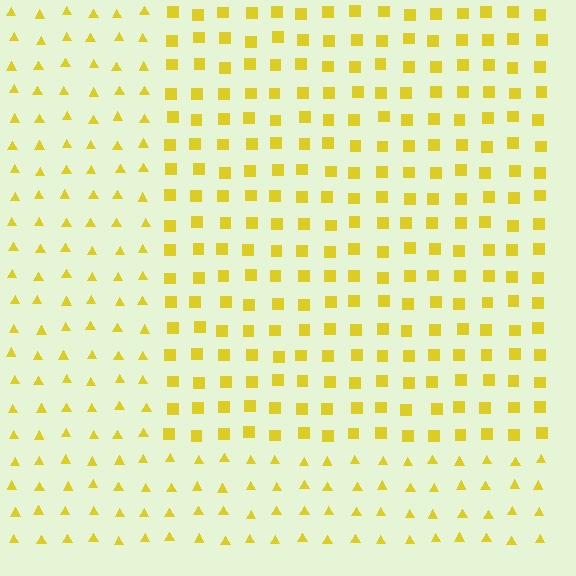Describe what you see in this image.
The image is filled with small yellow elements arranged in a uniform grid. A rectangle-shaped region contains squares, while the surrounding area contains triangles. The boundary is defined purely by the change in element shape.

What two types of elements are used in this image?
The image uses squares inside the rectangle region and triangles outside it.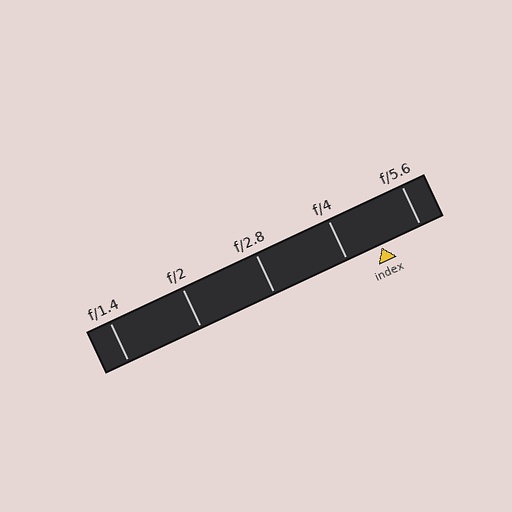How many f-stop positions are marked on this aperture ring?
There are 5 f-stop positions marked.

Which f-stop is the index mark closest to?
The index mark is closest to f/4.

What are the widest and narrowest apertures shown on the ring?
The widest aperture shown is f/1.4 and the narrowest is f/5.6.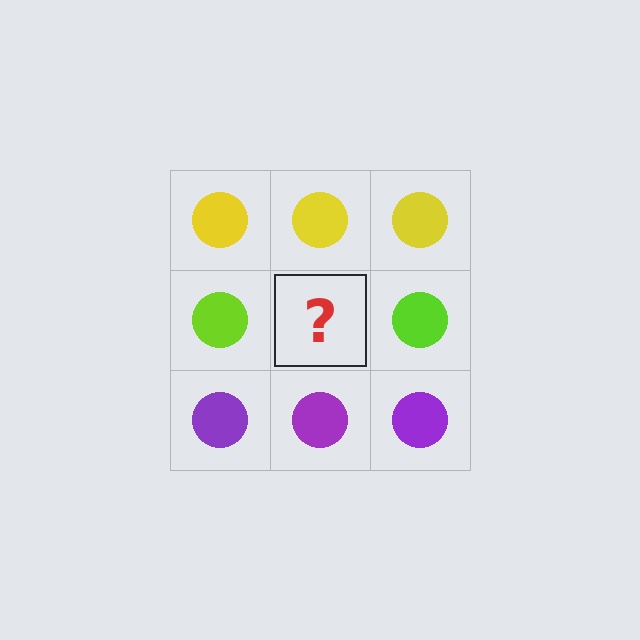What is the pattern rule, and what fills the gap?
The rule is that each row has a consistent color. The gap should be filled with a lime circle.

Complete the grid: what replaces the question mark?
The question mark should be replaced with a lime circle.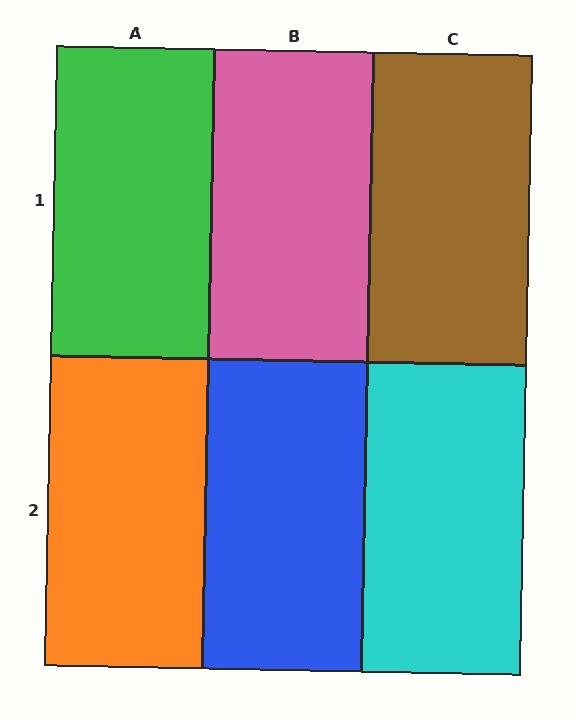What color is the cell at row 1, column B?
Pink.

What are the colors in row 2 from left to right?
Orange, blue, cyan.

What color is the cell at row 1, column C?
Brown.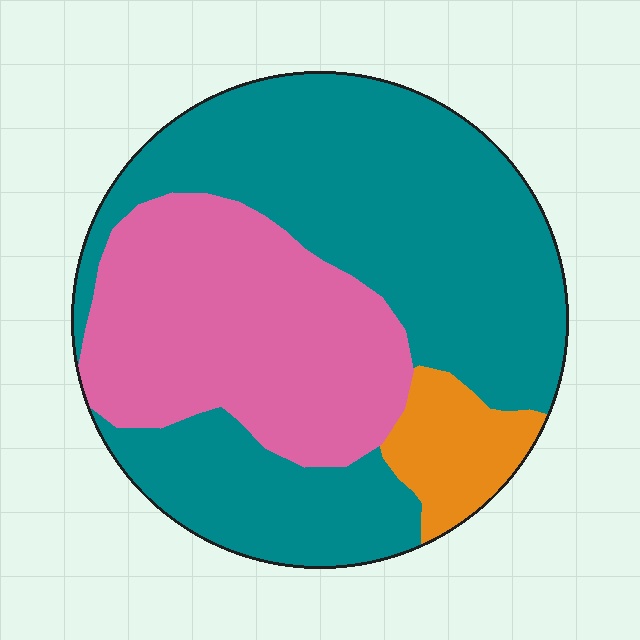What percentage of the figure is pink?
Pink covers about 35% of the figure.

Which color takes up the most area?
Teal, at roughly 60%.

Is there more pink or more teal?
Teal.